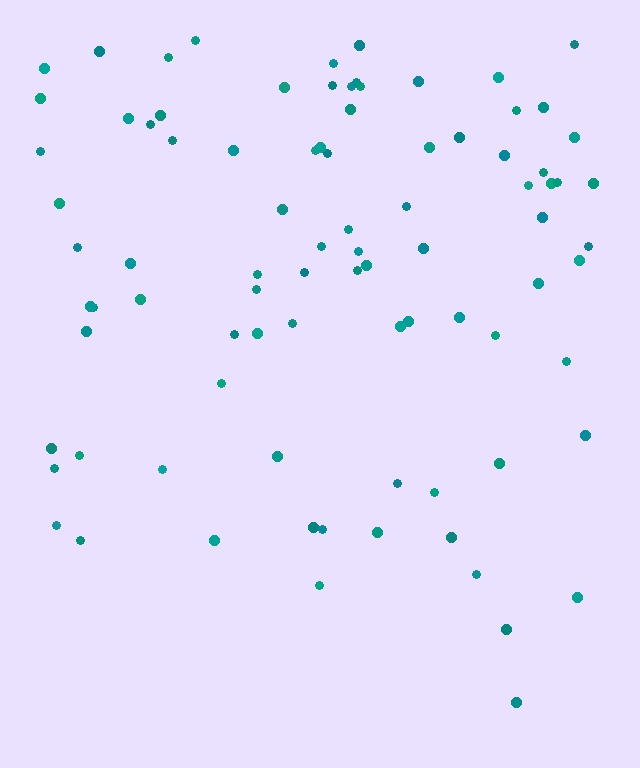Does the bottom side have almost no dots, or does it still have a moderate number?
Still a moderate number, just noticeably fewer than the top.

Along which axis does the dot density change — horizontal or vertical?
Vertical.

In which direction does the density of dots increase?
From bottom to top, with the top side densest.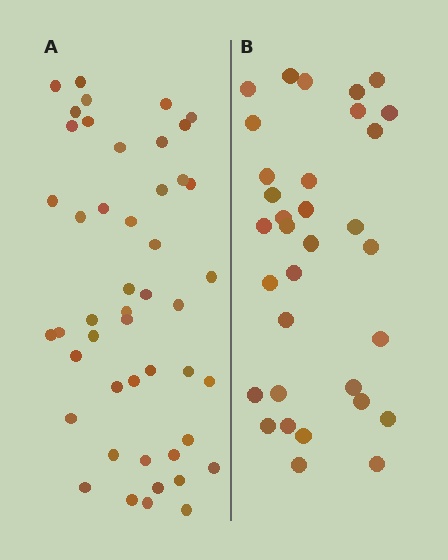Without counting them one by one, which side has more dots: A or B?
Region A (the left region) has more dots.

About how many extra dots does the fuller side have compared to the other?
Region A has approximately 15 more dots than region B.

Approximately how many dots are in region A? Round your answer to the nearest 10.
About 50 dots. (The exact count is 47, which rounds to 50.)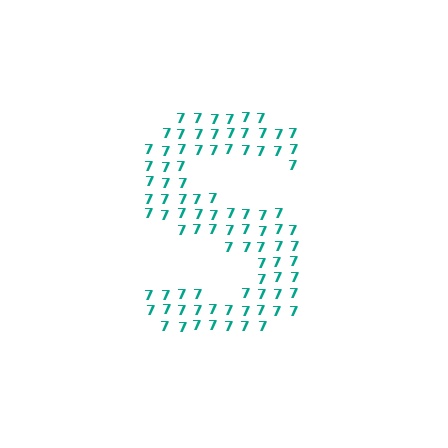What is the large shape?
The large shape is the letter S.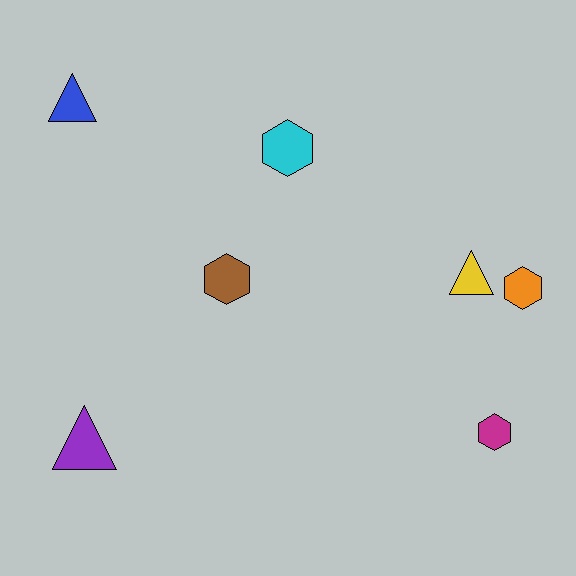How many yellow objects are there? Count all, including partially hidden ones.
There is 1 yellow object.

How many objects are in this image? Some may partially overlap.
There are 7 objects.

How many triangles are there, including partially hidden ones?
There are 3 triangles.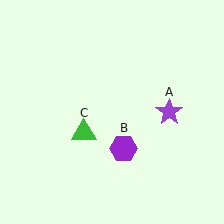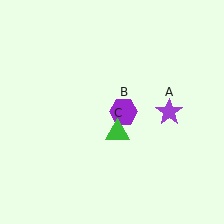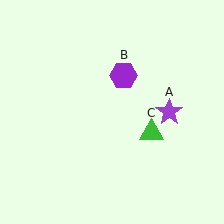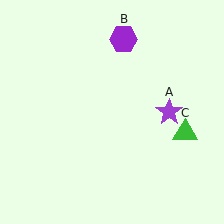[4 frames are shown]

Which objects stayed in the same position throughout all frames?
Purple star (object A) remained stationary.